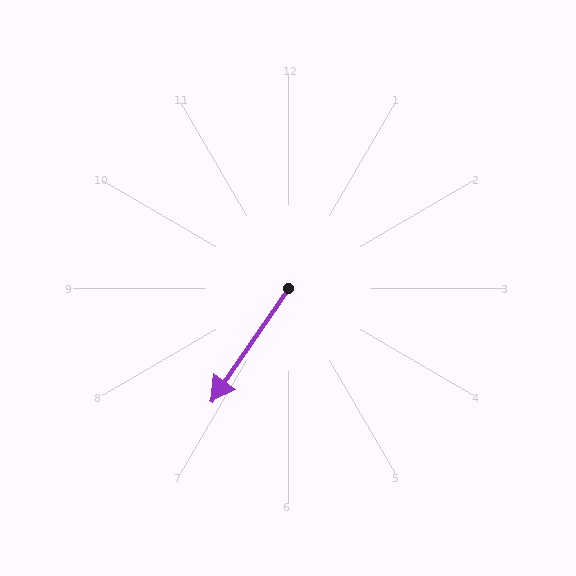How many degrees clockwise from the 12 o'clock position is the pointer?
Approximately 214 degrees.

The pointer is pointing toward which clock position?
Roughly 7 o'clock.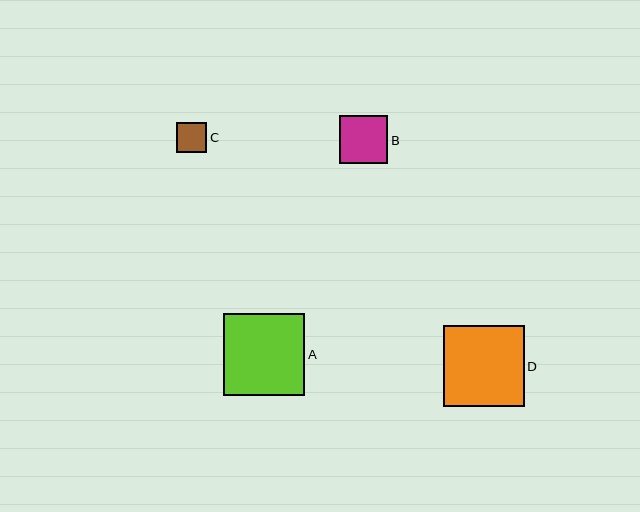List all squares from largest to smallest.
From largest to smallest: A, D, B, C.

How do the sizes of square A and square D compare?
Square A and square D are approximately the same size.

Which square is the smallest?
Square C is the smallest with a size of approximately 30 pixels.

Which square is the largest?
Square A is the largest with a size of approximately 82 pixels.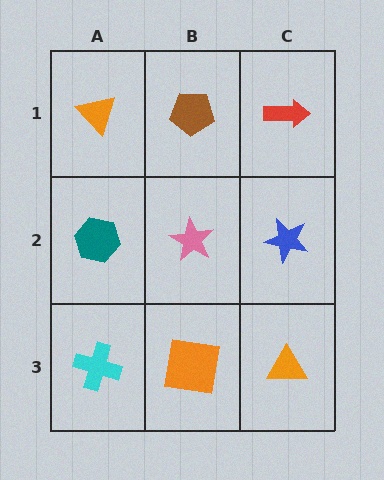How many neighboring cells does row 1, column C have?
2.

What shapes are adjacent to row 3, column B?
A pink star (row 2, column B), a cyan cross (row 3, column A), an orange triangle (row 3, column C).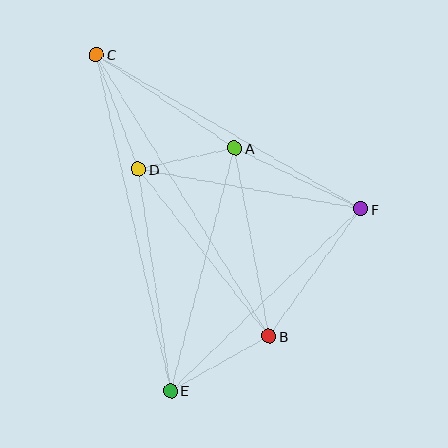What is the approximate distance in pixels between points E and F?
The distance between E and F is approximately 263 pixels.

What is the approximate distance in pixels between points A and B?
The distance between A and B is approximately 191 pixels.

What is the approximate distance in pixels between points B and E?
The distance between B and E is approximately 113 pixels.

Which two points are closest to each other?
Points A and D are closest to each other.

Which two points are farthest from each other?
Points C and E are farthest from each other.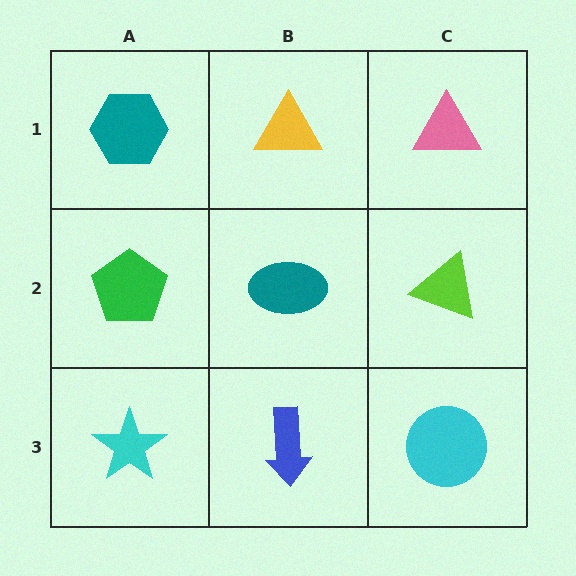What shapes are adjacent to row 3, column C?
A lime triangle (row 2, column C), a blue arrow (row 3, column B).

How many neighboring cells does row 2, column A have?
3.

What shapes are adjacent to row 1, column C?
A lime triangle (row 2, column C), a yellow triangle (row 1, column B).